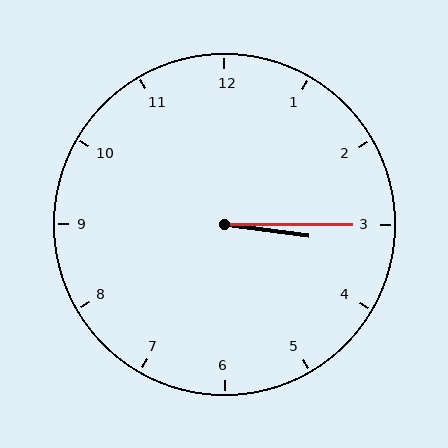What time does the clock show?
3:15.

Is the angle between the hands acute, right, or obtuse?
It is acute.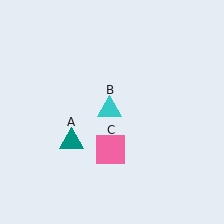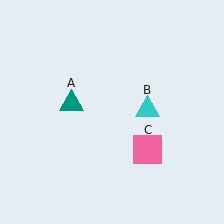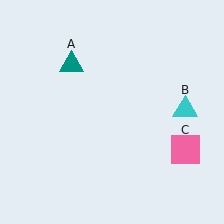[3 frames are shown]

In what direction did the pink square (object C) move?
The pink square (object C) moved right.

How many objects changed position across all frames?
3 objects changed position: teal triangle (object A), cyan triangle (object B), pink square (object C).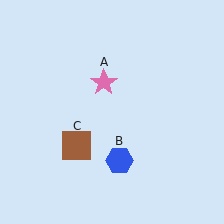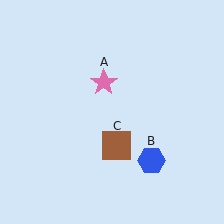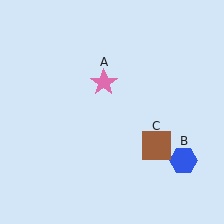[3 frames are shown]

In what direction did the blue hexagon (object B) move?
The blue hexagon (object B) moved right.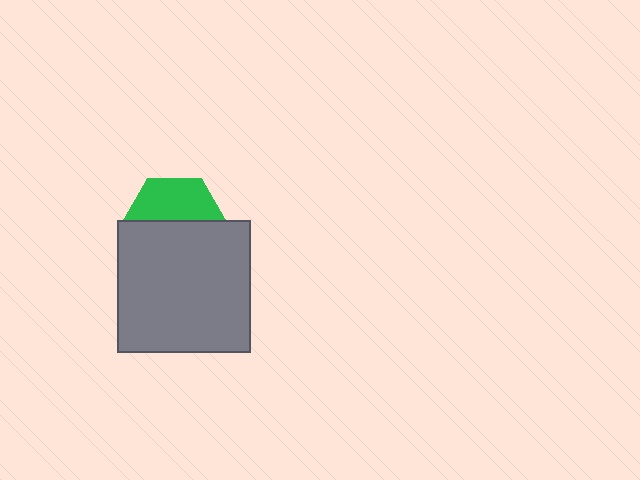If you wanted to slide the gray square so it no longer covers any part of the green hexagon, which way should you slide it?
Slide it down — that is the most direct way to separate the two shapes.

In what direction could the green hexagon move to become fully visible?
The green hexagon could move up. That would shift it out from behind the gray square entirely.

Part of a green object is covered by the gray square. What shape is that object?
It is a hexagon.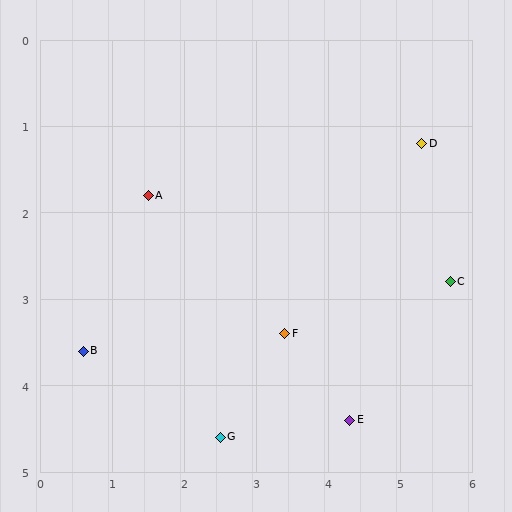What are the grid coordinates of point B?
Point B is at approximately (0.6, 3.6).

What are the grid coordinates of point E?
Point E is at approximately (4.3, 4.4).